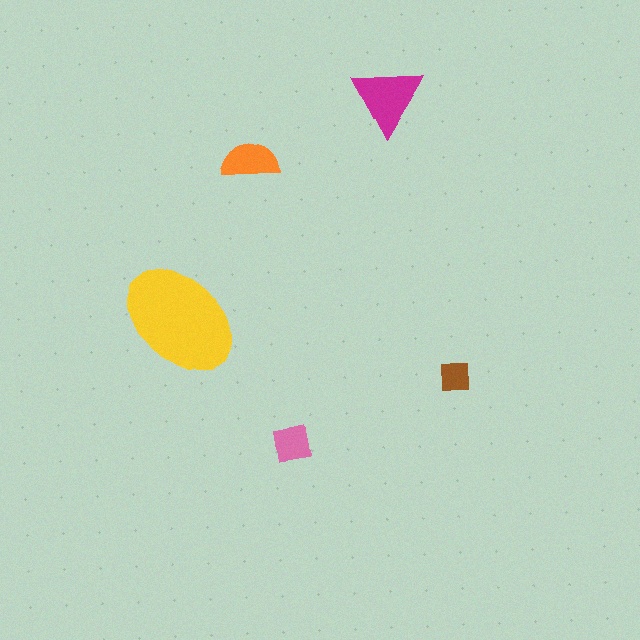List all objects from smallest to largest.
The brown square, the pink square, the orange semicircle, the magenta triangle, the yellow ellipse.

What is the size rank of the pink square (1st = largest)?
4th.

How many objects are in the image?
There are 5 objects in the image.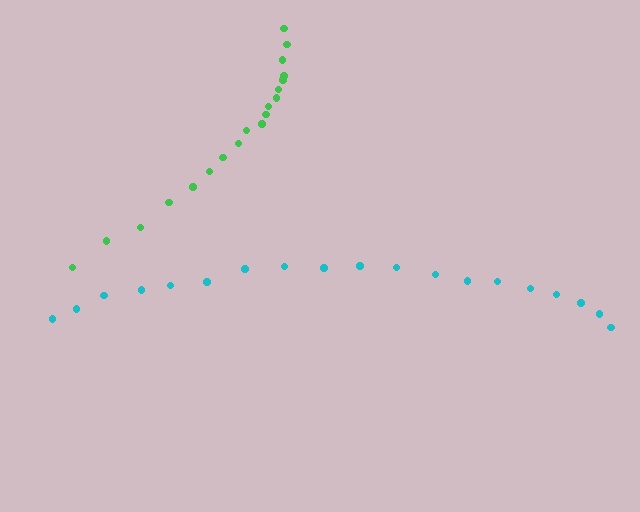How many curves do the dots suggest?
There are 2 distinct paths.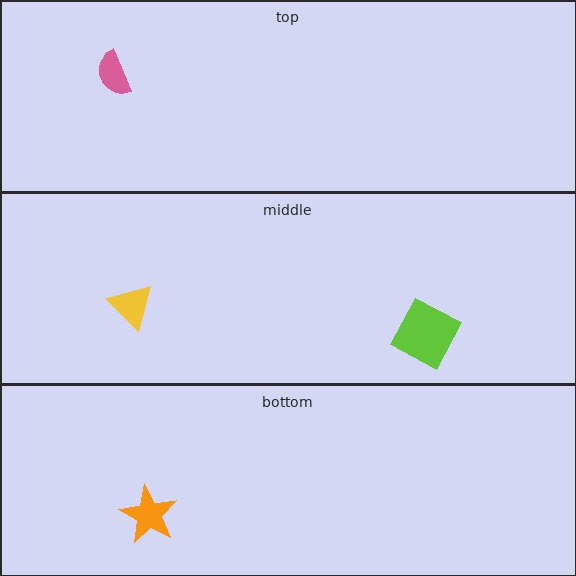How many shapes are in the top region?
1.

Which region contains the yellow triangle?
The middle region.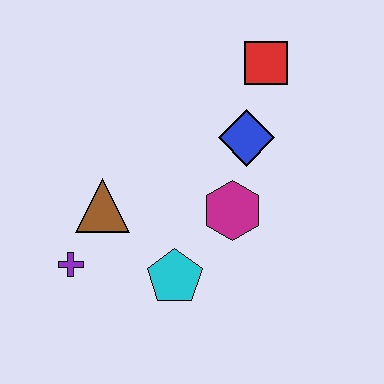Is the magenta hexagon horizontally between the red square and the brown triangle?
Yes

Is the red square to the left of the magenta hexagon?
No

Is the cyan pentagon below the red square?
Yes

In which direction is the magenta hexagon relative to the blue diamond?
The magenta hexagon is below the blue diamond.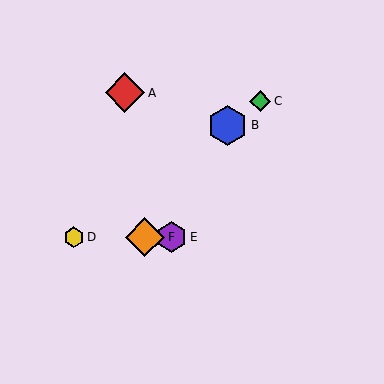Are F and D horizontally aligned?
Yes, both are at y≈237.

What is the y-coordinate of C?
Object C is at y≈101.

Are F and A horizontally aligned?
No, F is at y≈237 and A is at y≈93.